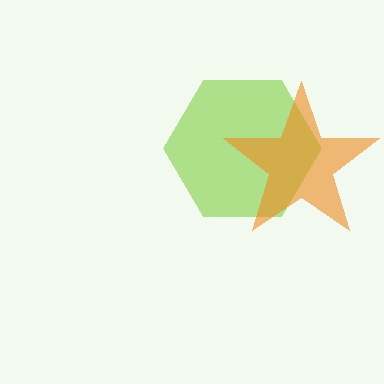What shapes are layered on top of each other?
The layered shapes are: a lime hexagon, an orange star.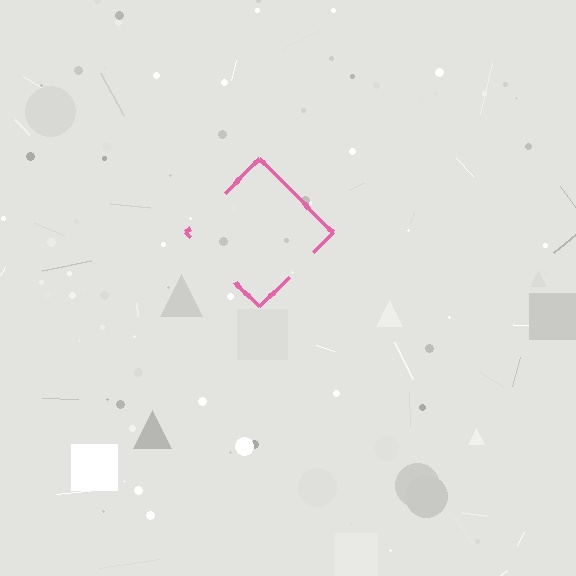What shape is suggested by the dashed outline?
The dashed outline suggests a diamond.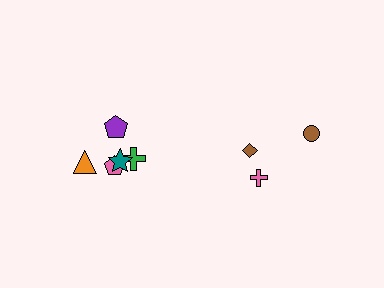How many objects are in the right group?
There are 3 objects.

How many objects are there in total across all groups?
There are 8 objects.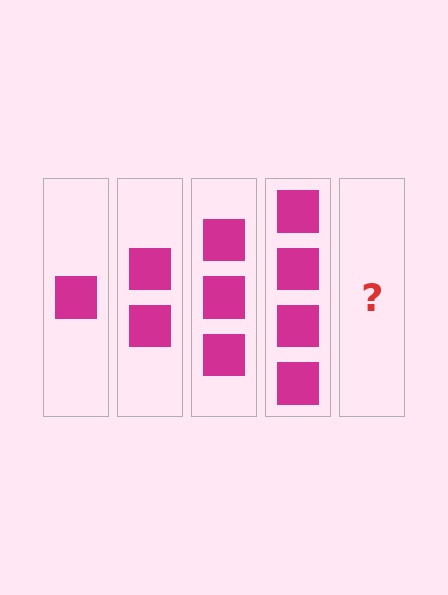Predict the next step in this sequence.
The next step is 5 squares.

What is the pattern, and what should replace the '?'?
The pattern is that each step adds one more square. The '?' should be 5 squares.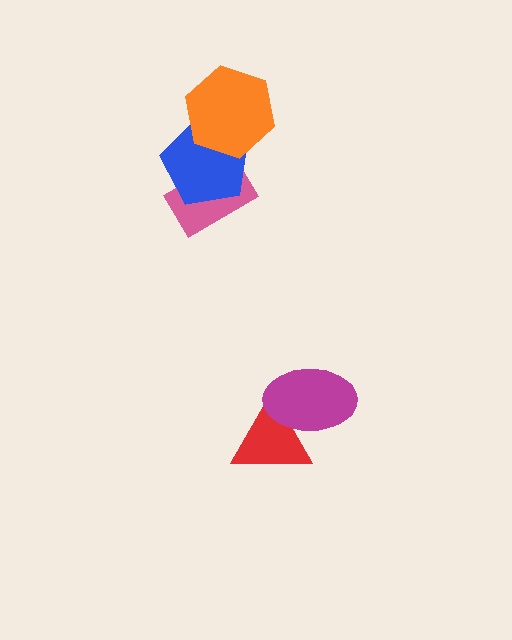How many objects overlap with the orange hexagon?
1 object overlaps with the orange hexagon.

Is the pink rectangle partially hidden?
Yes, it is partially covered by another shape.